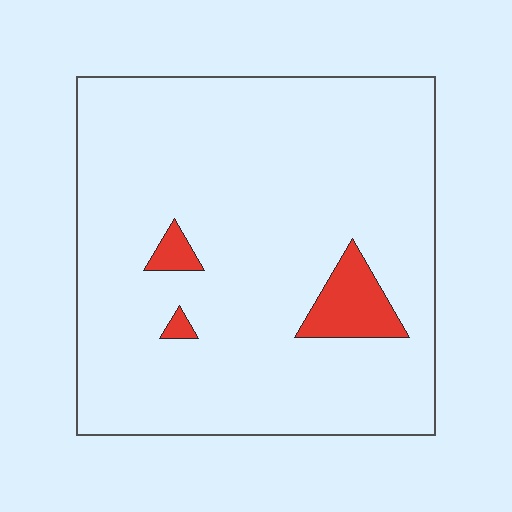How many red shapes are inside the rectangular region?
3.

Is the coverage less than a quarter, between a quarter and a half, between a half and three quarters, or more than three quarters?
Less than a quarter.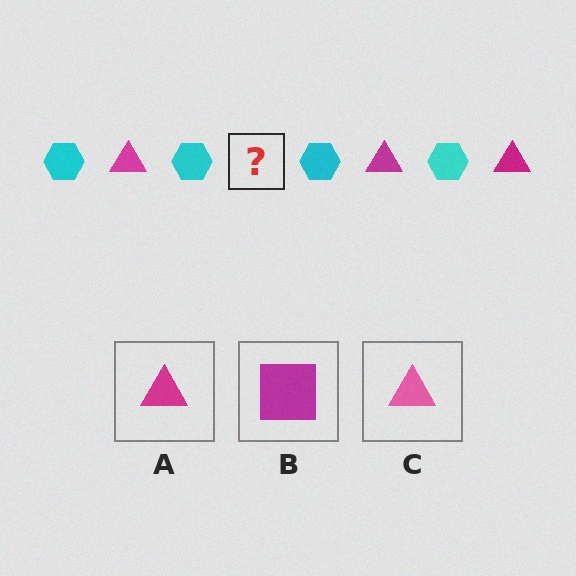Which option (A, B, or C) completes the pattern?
A.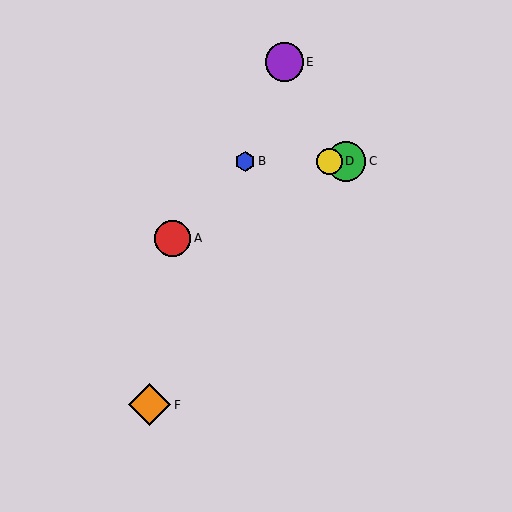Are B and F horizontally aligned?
No, B is at y≈161 and F is at y≈405.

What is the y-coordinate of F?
Object F is at y≈405.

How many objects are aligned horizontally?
3 objects (B, C, D) are aligned horizontally.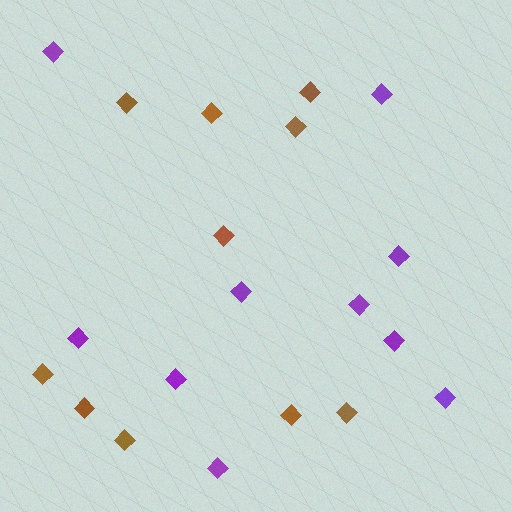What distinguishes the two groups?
There are 2 groups: one group of brown diamonds (10) and one group of purple diamonds (10).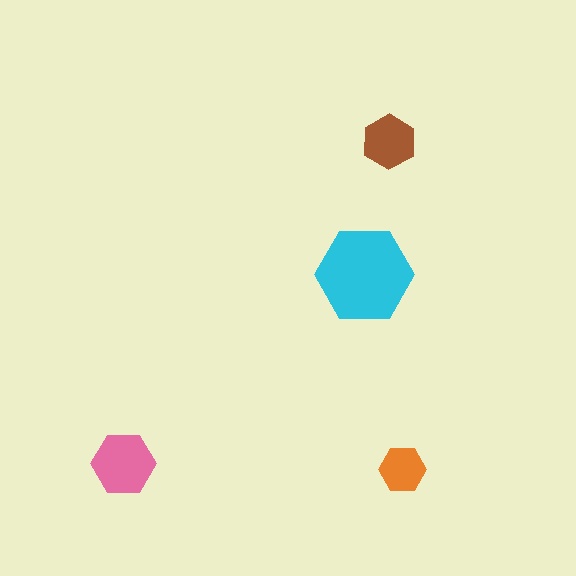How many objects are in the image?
There are 4 objects in the image.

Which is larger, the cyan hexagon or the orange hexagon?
The cyan one.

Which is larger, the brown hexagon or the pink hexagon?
The pink one.